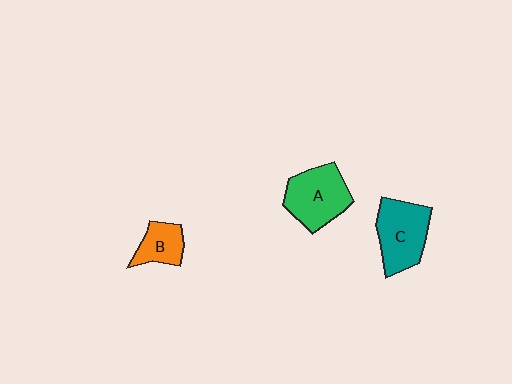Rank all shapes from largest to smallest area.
From largest to smallest: A (green), C (teal), B (orange).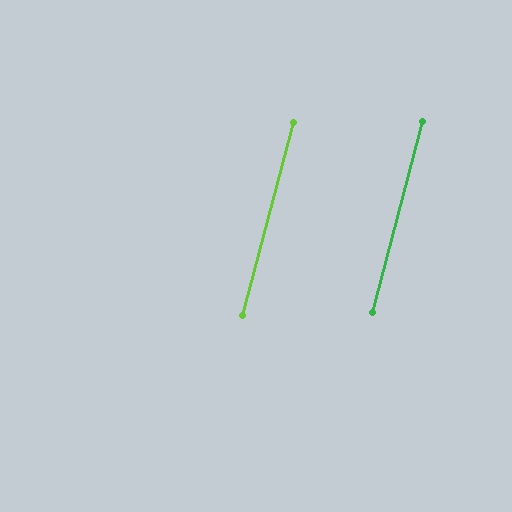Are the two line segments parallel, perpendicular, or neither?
Parallel — their directions differ by only 0.1°.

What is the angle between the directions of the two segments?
Approximately 0 degrees.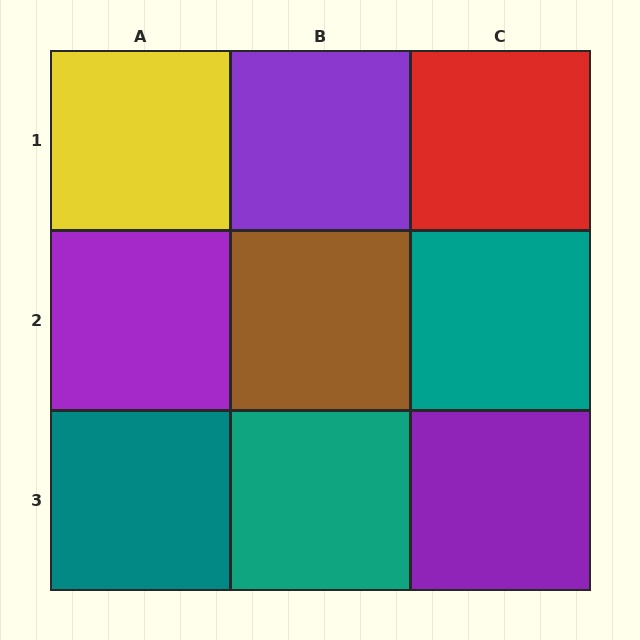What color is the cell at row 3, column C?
Purple.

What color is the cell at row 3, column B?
Teal.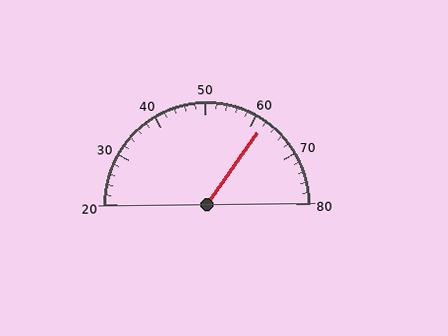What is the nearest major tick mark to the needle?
The nearest major tick mark is 60.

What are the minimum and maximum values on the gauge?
The gauge ranges from 20 to 80.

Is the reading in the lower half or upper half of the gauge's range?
The reading is in the upper half of the range (20 to 80).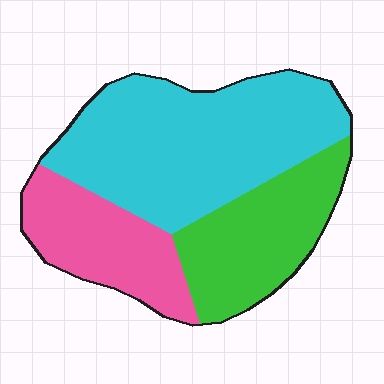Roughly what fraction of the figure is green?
Green takes up between a quarter and a half of the figure.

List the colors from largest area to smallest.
From largest to smallest: cyan, green, pink.